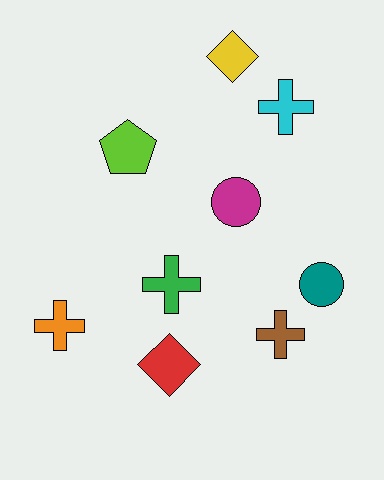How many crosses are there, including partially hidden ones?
There are 4 crosses.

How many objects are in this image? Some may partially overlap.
There are 9 objects.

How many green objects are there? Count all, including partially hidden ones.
There is 1 green object.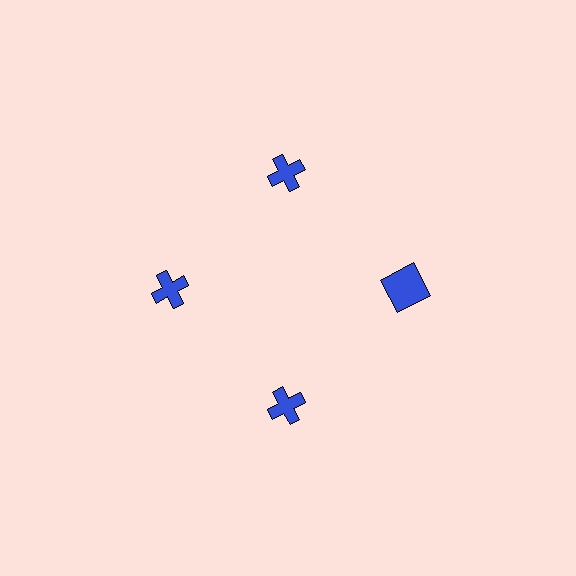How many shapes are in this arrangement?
There are 4 shapes arranged in a ring pattern.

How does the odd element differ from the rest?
It has a different shape: square instead of cross.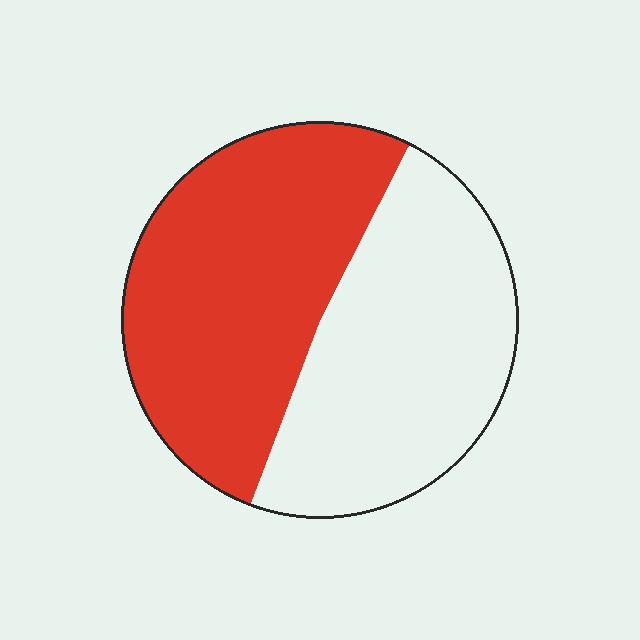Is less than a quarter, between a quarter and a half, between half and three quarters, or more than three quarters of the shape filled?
Between half and three quarters.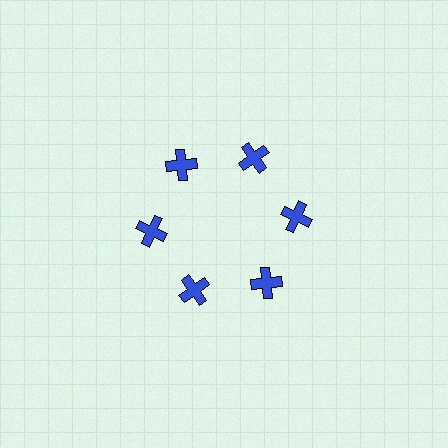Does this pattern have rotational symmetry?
Yes, this pattern has 6-fold rotational symmetry. It looks the same after rotating 60 degrees around the center.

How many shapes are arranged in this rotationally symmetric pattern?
There are 6 shapes, arranged in 6 groups of 1.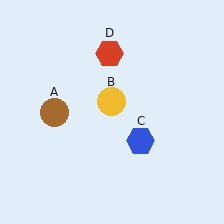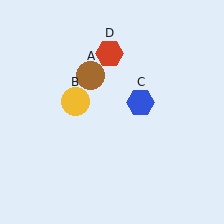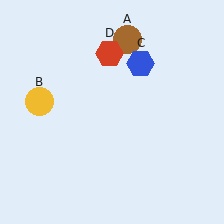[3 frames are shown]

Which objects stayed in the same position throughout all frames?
Red hexagon (object D) remained stationary.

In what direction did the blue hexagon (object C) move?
The blue hexagon (object C) moved up.